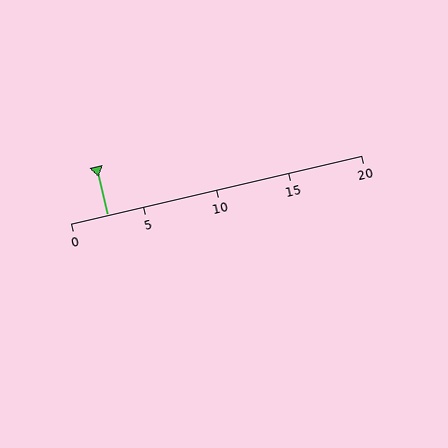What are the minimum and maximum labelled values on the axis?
The axis runs from 0 to 20.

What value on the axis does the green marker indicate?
The marker indicates approximately 2.5.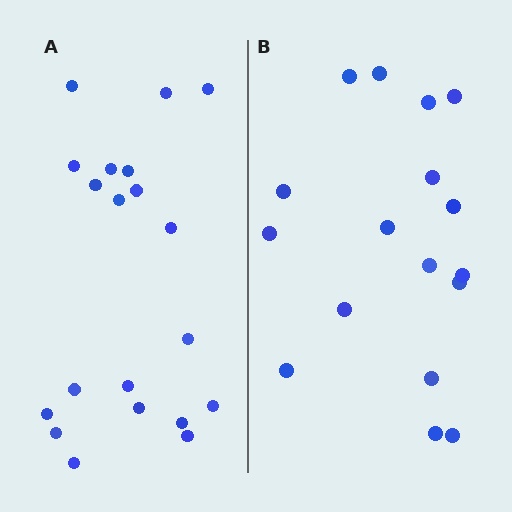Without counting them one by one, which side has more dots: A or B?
Region A (the left region) has more dots.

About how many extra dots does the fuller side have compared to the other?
Region A has just a few more — roughly 2 or 3 more dots than region B.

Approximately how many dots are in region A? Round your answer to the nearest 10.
About 20 dots.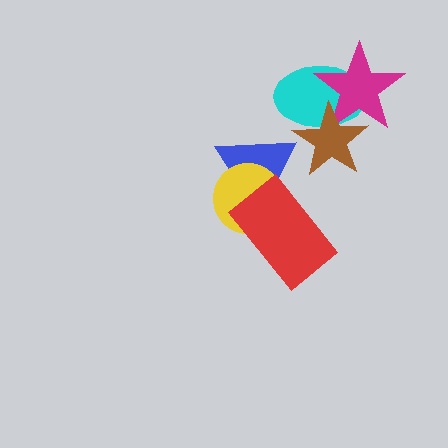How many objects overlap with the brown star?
2 objects overlap with the brown star.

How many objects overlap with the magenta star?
2 objects overlap with the magenta star.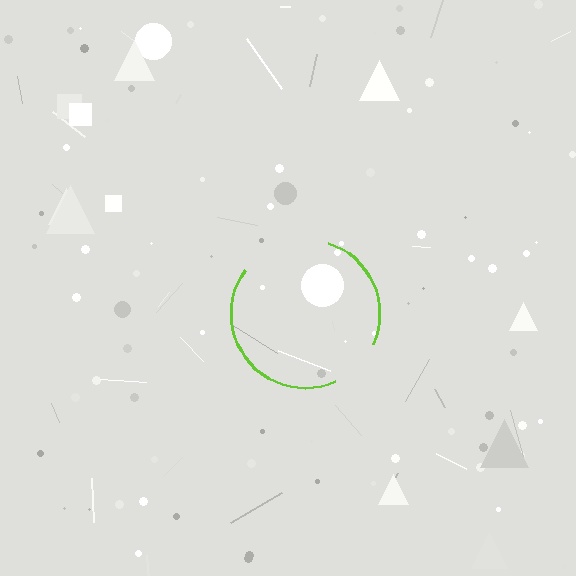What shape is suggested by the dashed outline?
The dashed outline suggests a circle.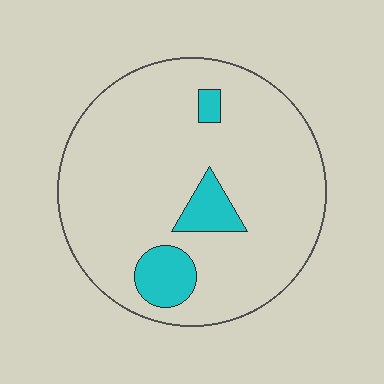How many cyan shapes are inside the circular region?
3.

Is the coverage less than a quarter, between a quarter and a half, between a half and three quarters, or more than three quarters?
Less than a quarter.